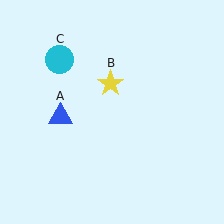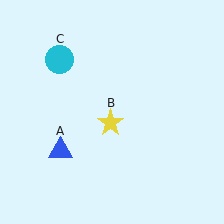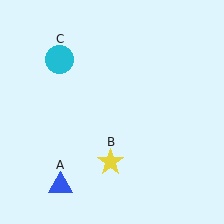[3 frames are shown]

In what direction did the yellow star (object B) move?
The yellow star (object B) moved down.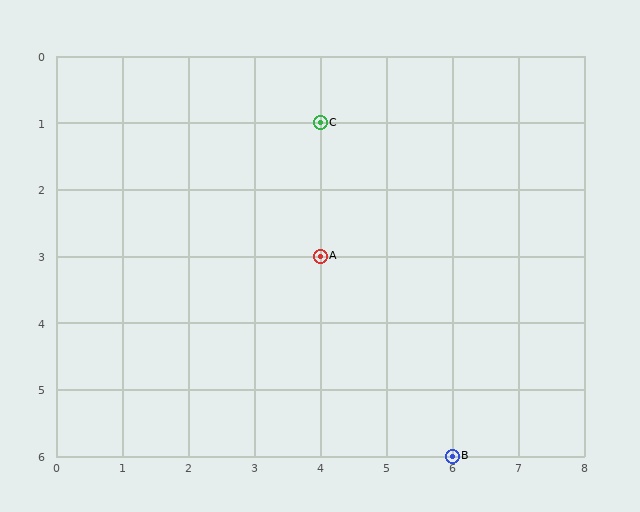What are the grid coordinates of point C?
Point C is at grid coordinates (4, 1).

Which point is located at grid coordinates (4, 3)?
Point A is at (4, 3).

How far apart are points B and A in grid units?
Points B and A are 2 columns and 3 rows apart (about 3.6 grid units diagonally).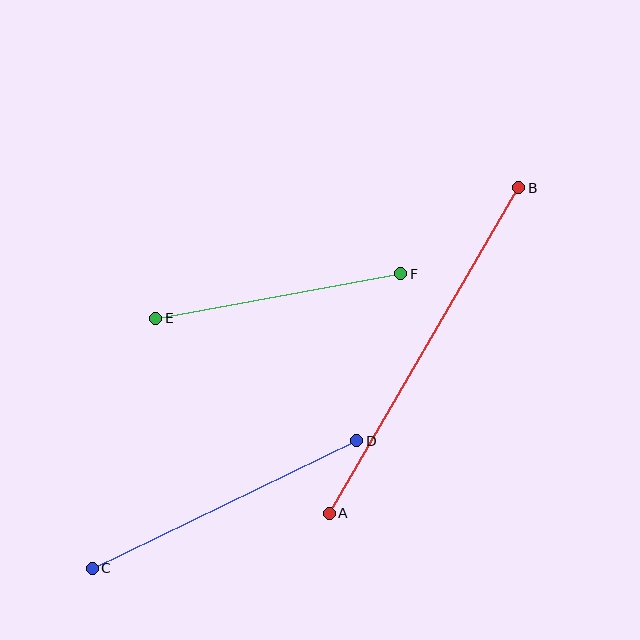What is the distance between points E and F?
The distance is approximately 249 pixels.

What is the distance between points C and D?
The distance is approximately 293 pixels.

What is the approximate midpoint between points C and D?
The midpoint is at approximately (224, 505) pixels.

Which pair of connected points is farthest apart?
Points A and B are farthest apart.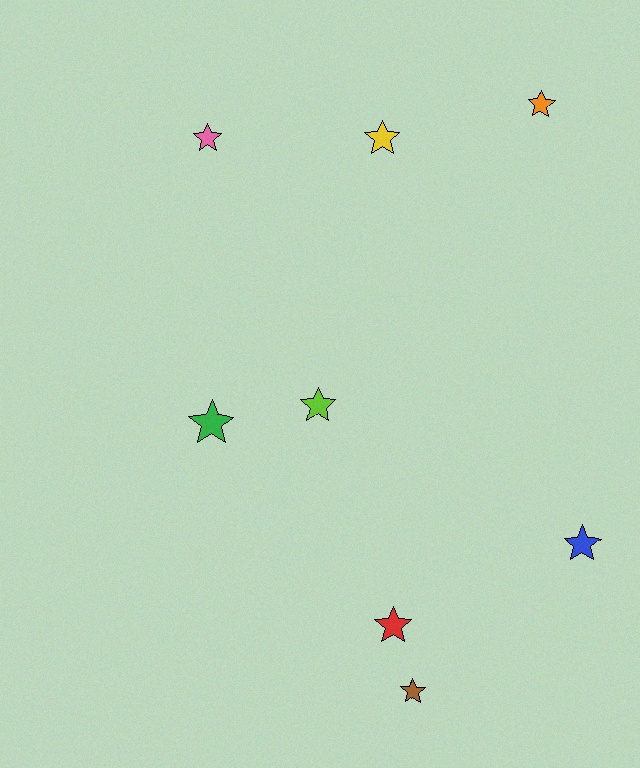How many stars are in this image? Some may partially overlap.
There are 8 stars.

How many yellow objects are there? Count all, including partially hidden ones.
There is 1 yellow object.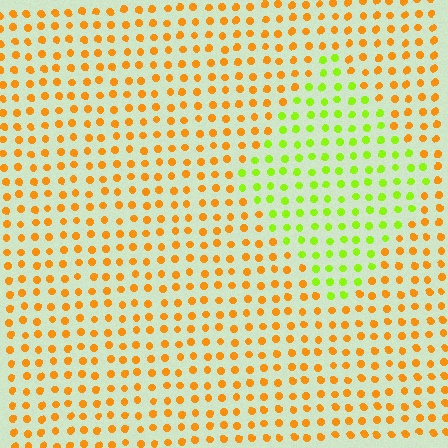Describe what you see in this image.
The image is filled with small orange elements in a uniform arrangement. A diamond-shaped region is visible where the elements are tinted to a slightly different hue, forming a subtle color boundary.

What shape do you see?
I see a diamond.